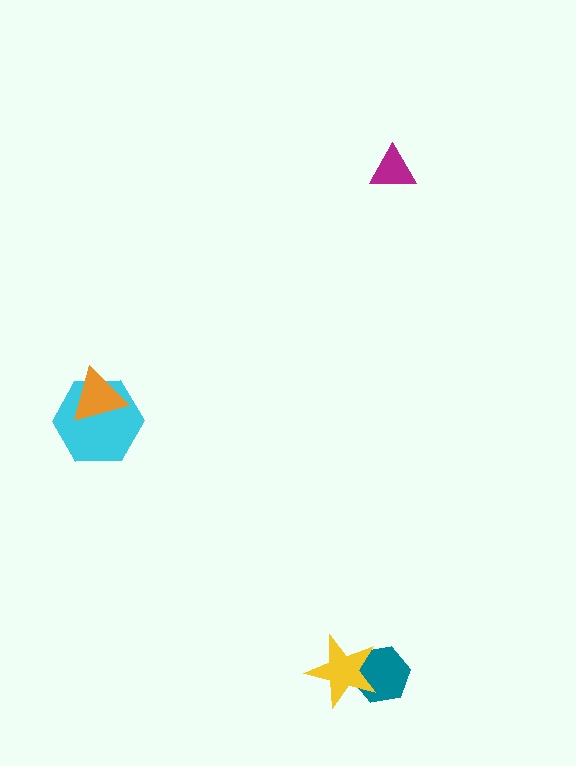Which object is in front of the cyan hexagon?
The orange triangle is in front of the cyan hexagon.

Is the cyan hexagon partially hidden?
Yes, it is partially covered by another shape.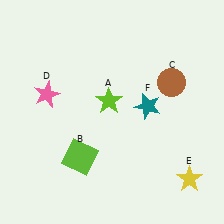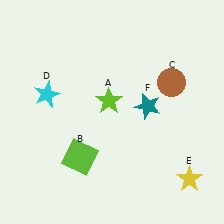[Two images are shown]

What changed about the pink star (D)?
In Image 1, D is pink. In Image 2, it changed to cyan.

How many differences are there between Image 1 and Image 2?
There is 1 difference between the two images.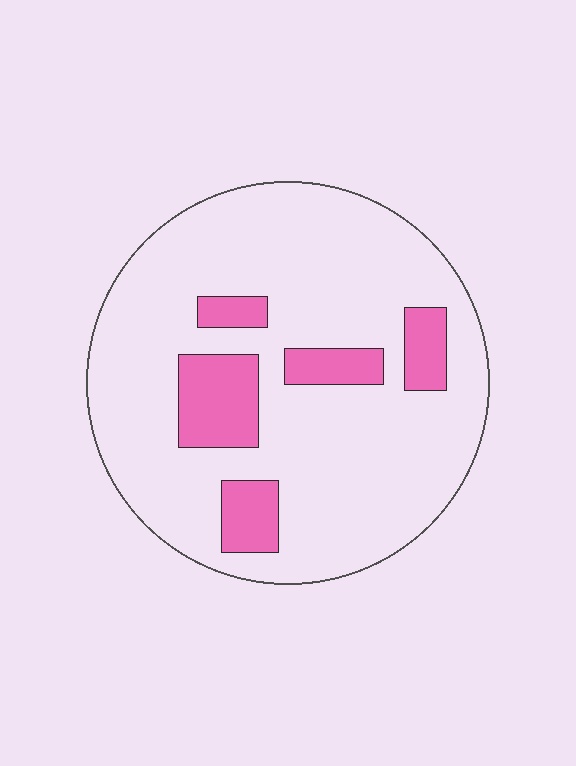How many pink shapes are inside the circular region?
5.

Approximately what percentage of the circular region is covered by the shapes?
Approximately 15%.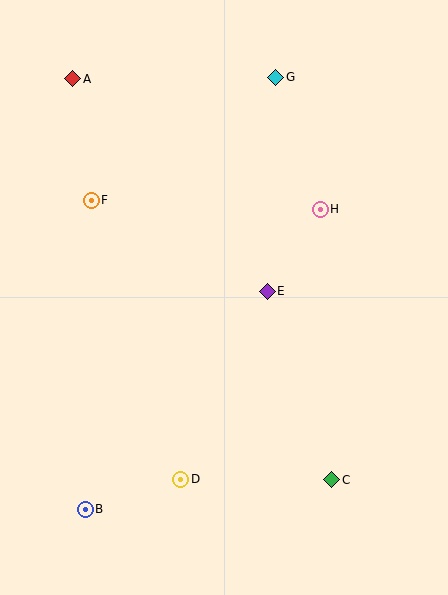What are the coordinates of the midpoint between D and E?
The midpoint between D and E is at (224, 385).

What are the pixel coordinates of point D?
Point D is at (181, 479).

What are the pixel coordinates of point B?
Point B is at (85, 509).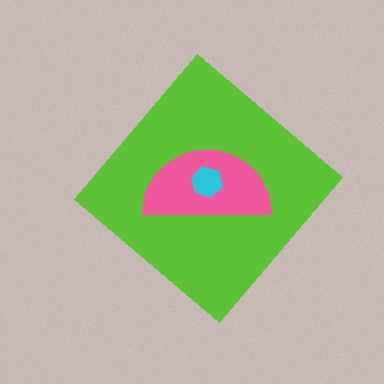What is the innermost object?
The cyan hexagon.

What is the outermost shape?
The lime diamond.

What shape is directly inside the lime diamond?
The pink semicircle.